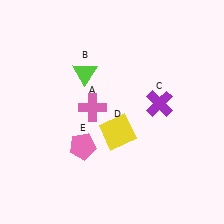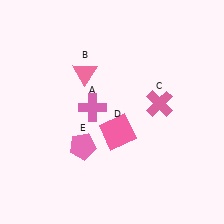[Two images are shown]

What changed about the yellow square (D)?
In Image 1, D is yellow. In Image 2, it changed to pink.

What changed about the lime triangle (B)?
In Image 1, B is lime. In Image 2, it changed to pink.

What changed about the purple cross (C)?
In Image 1, C is purple. In Image 2, it changed to pink.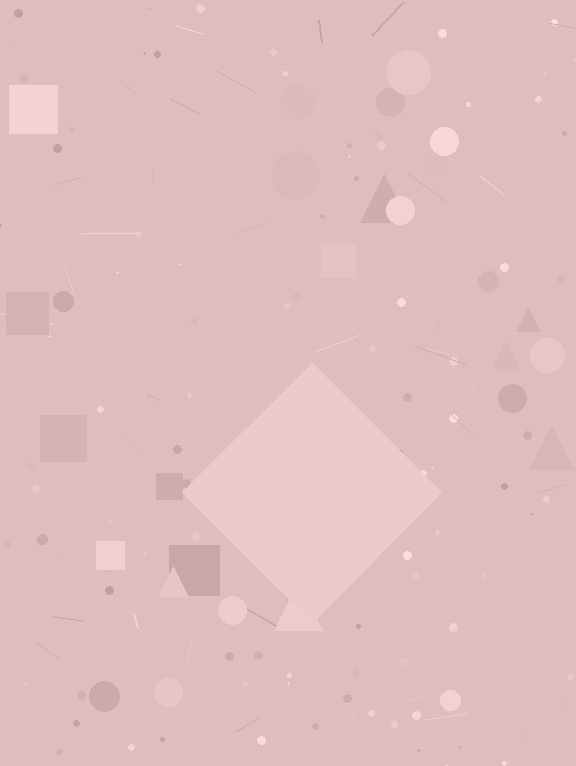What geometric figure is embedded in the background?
A diamond is embedded in the background.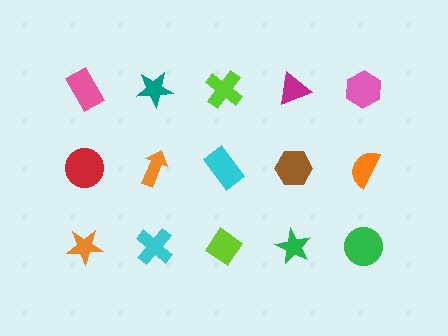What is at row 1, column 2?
A teal star.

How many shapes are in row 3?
5 shapes.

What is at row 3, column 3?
A lime diamond.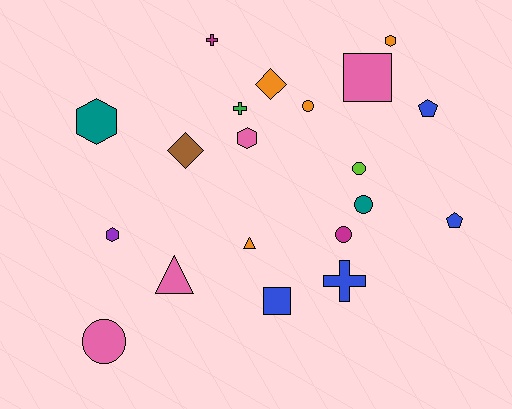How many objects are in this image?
There are 20 objects.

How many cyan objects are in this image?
There are no cyan objects.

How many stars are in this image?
There are no stars.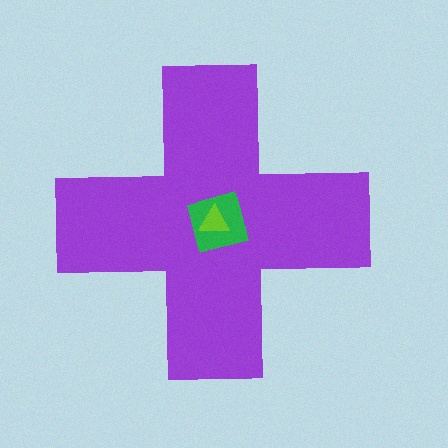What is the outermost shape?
The purple cross.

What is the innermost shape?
The lime triangle.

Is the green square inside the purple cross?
Yes.